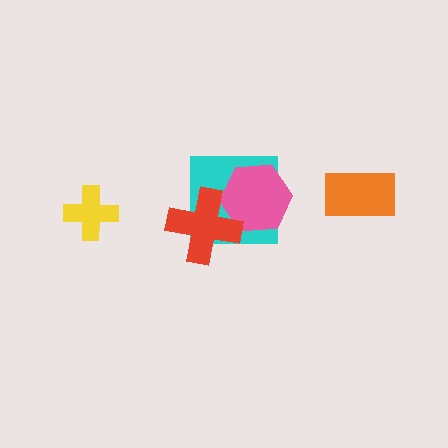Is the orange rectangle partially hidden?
No, no other shape covers it.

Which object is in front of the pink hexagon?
The red cross is in front of the pink hexagon.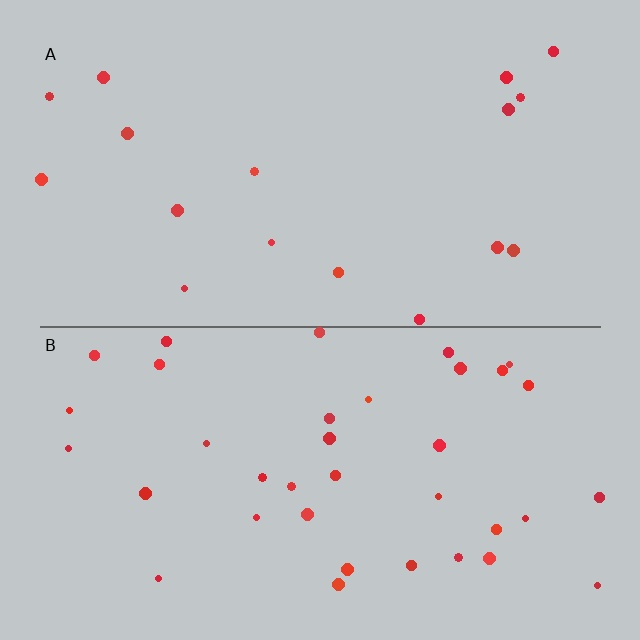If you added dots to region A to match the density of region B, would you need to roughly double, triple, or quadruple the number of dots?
Approximately double.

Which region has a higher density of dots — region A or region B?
B (the bottom).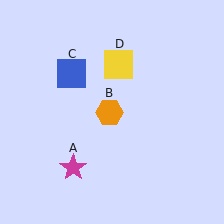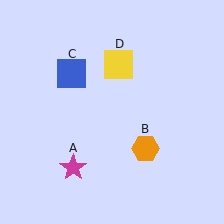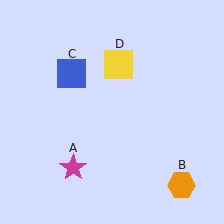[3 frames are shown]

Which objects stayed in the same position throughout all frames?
Magenta star (object A) and blue square (object C) and yellow square (object D) remained stationary.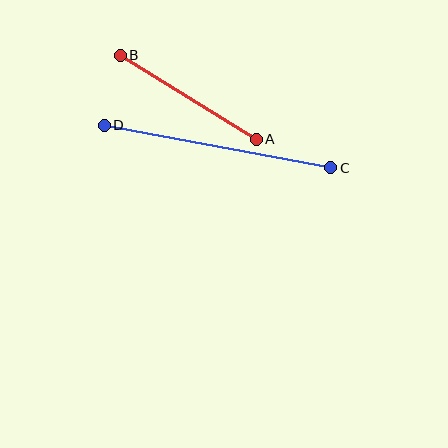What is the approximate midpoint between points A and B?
The midpoint is at approximately (188, 97) pixels.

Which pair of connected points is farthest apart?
Points C and D are farthest apart.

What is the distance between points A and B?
The distance is approximately 160 pixels.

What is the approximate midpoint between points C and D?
The midpoint is at approximately (217, 147) pixels.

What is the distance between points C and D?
The distance is approximately 231 pixels.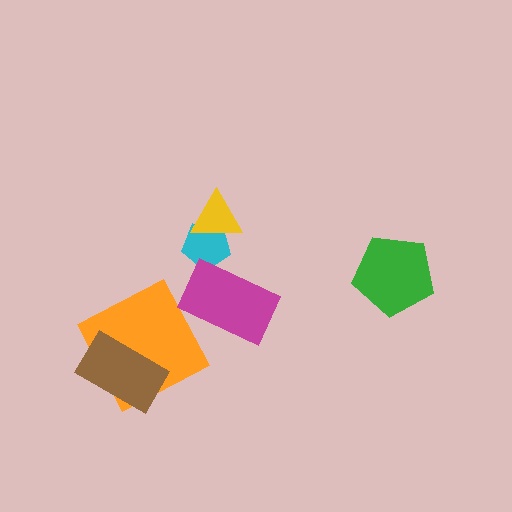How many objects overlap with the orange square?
1 object overlaps with the orange square.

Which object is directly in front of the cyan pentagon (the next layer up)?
The yellow triangle is directly in front of the cyan pentagon.